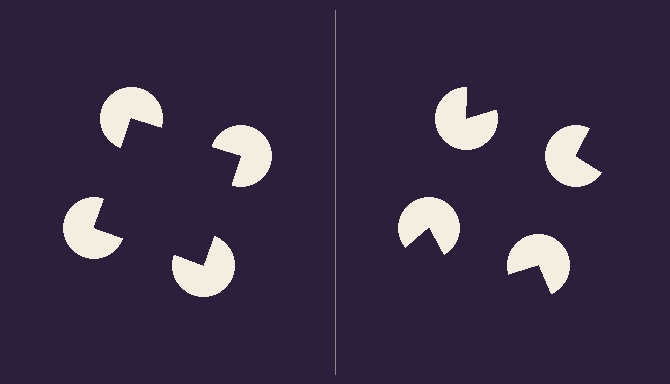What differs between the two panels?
The pac-man discs are positioned identically on both sides; only the wedge orientations differ. On the left they align to a square; on the right they are misaligned.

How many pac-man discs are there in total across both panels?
8 — 4 on each side.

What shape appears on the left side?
An illusory square.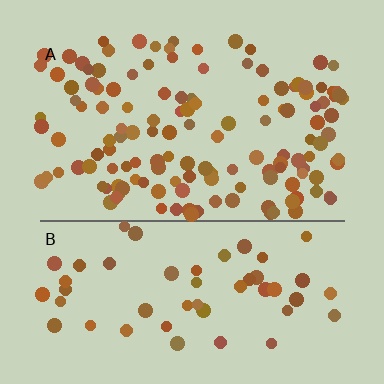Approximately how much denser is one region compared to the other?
Approximately 2.5× — region A over region B.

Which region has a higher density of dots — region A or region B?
A (the top).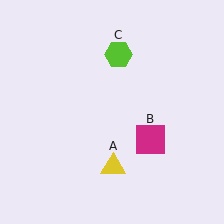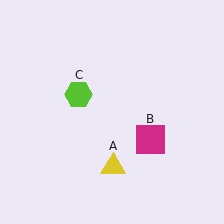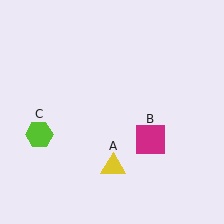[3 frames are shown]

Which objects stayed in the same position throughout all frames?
Yellow triangle (object A) and magenta square (object B) remained stationary.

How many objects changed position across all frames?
1 object changed position: lime hexagon (object C).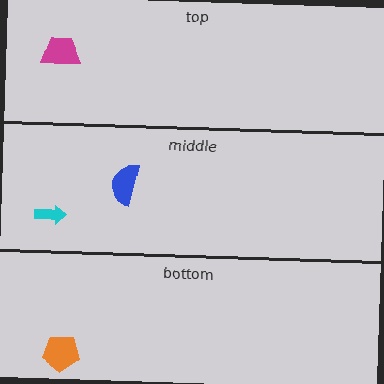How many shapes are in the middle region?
2.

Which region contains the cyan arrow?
The middle region.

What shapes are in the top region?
The magenta trapezoid.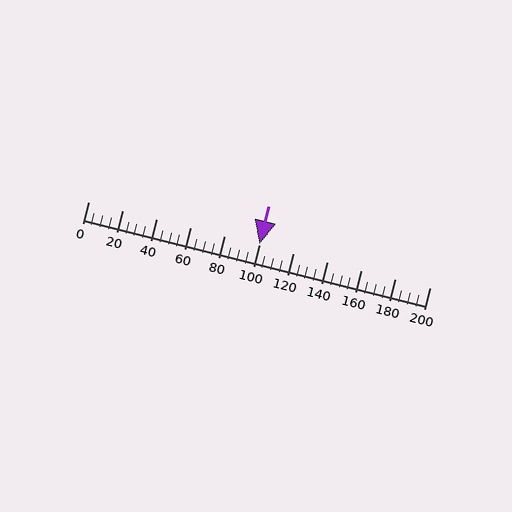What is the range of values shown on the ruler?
The ruler shows values from 0 to 200.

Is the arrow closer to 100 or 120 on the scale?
The arrow is closer to 100.